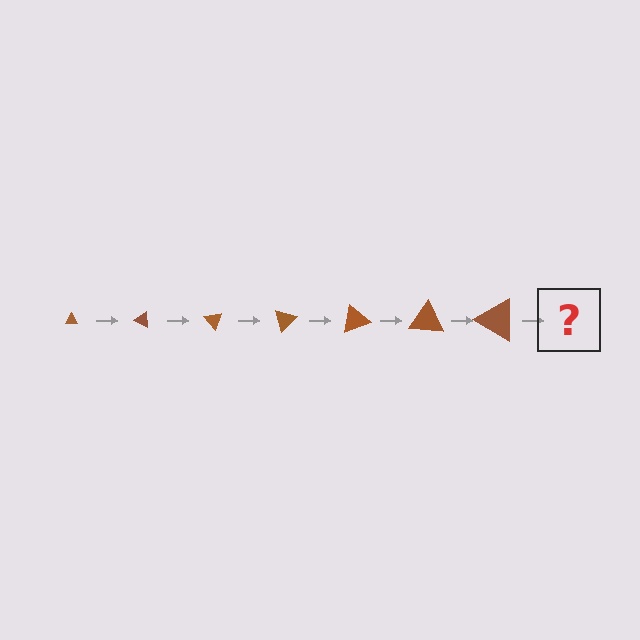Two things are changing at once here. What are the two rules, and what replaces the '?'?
The two rules are that the triangle grows larger each step and it rotates 25 degrees each step. The '?' should be a triangle, larger than the previous one and rotated 175 degrees from the start.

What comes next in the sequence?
The next element should be a triangle, larger than the previous one and rotated 175 degrees from the start.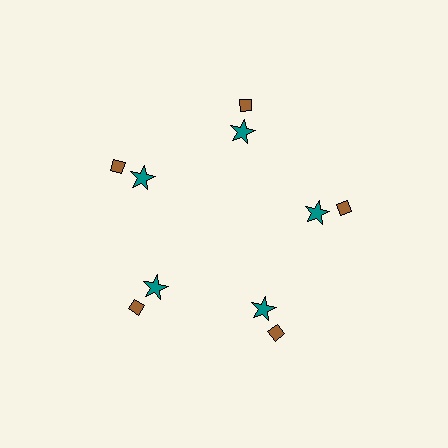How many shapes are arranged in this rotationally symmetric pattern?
There are 10 shapes, arranged in 5 groups of 2.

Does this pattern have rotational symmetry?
Yes, this pattern has 5-fold rotational symmetry. It looks the same after rotating 72 degrees around the center.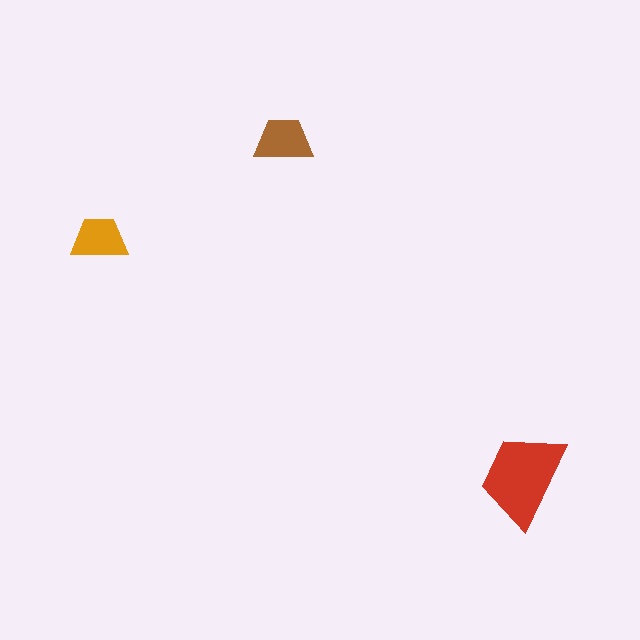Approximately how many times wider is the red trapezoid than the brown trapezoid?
About 1.5 times wider.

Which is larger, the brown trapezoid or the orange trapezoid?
The brown one.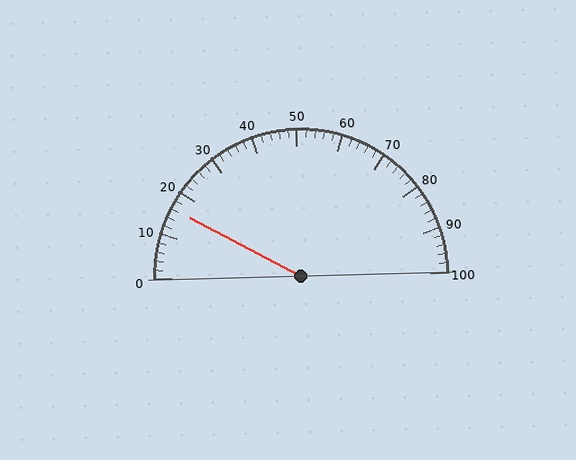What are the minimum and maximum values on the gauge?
The gauge ranges from 0 to 100.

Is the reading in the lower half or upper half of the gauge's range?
The reading is in the lower half of the range (0 to 100).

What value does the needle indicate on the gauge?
The needle indicates approximately 16.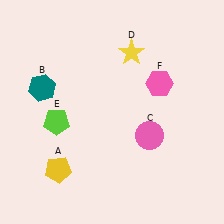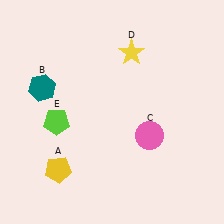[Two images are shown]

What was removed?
The pink hexagon (F) was removed in Image 2.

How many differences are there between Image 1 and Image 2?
There is 1 difference between the two images.